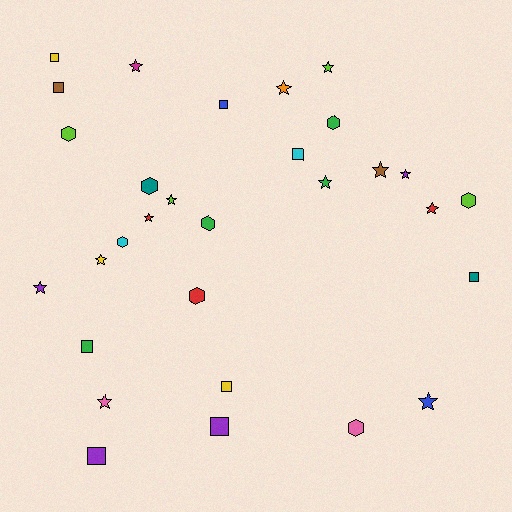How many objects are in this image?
There are 30 objects.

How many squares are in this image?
There are 9 squares.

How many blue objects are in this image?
There are 2 blue objects.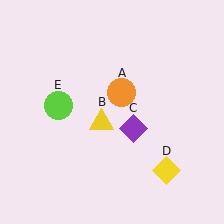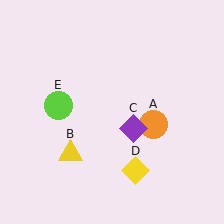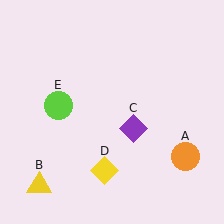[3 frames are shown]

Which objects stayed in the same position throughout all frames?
Purple diamond (object C) and lime circle (object E) remained stationary.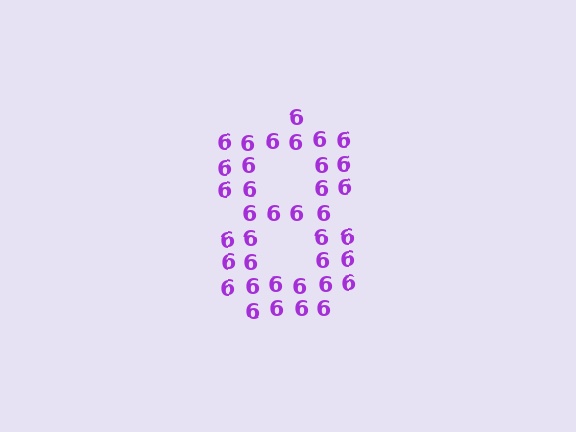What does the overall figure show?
The overall figure shows the digit 8.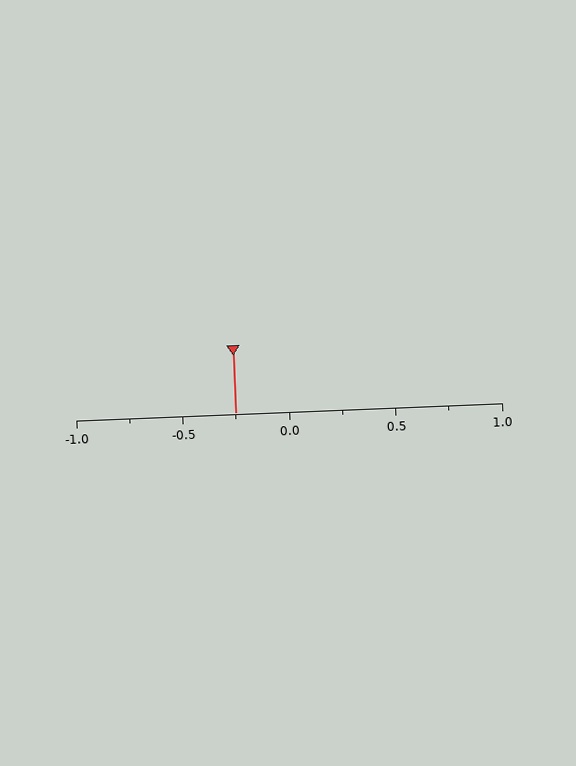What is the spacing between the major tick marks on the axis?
The major ticks are spaced 0.5 apart.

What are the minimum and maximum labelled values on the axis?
The axis runs from -1.0 to 1.0.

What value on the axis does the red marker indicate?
The marker indicates approximately -0.25.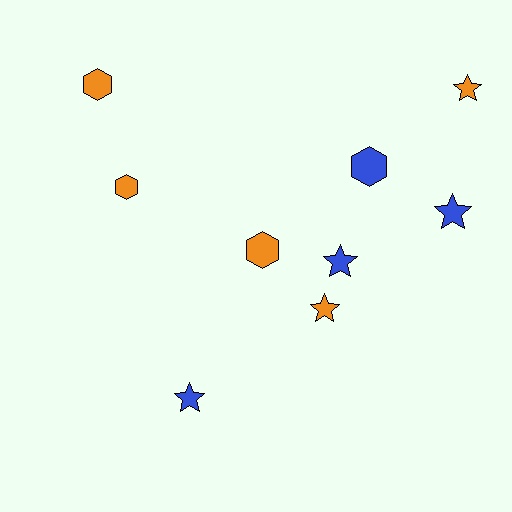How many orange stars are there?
There are 2 orange stars.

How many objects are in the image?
There are 9 objects.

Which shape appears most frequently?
Star, with 5 objects.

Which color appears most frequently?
Orange, with 5 objects.